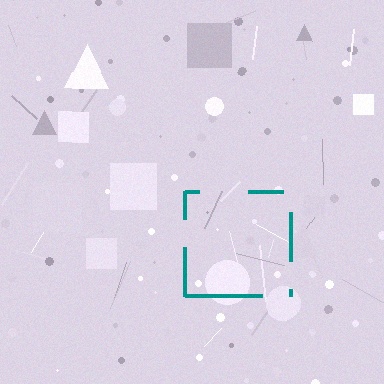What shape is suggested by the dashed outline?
The dashed outline suggests a square.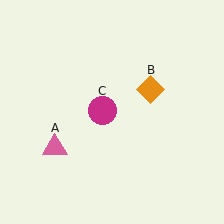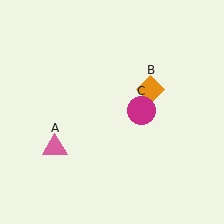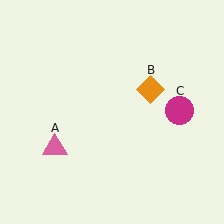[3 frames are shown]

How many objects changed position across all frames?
1 object changed position: magenta circle (object C).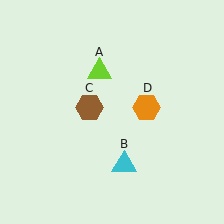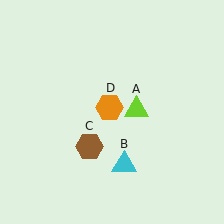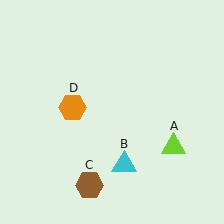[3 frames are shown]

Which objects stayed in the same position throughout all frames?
Cyan triangle (object B) remained stationary.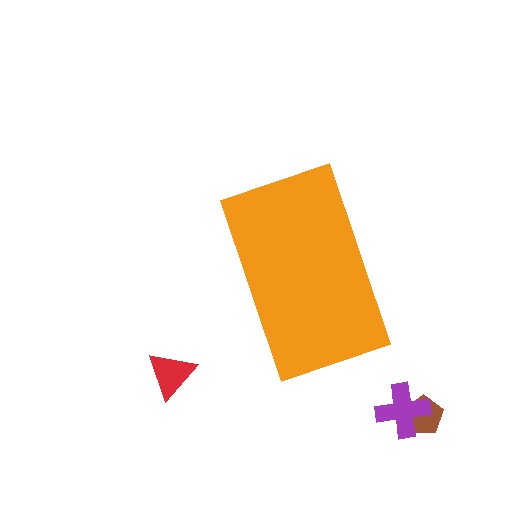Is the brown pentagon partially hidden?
No, the brown pentagon is fully visible.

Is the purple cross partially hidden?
No, the purple cross is fully visible.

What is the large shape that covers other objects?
An orange rectangle.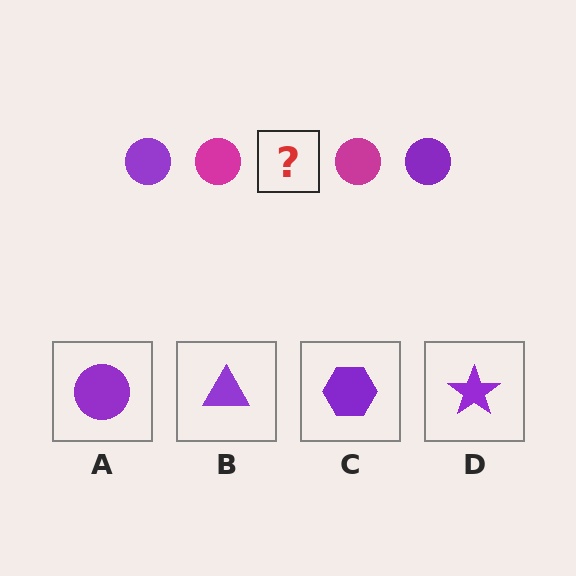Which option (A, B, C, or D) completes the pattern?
A.